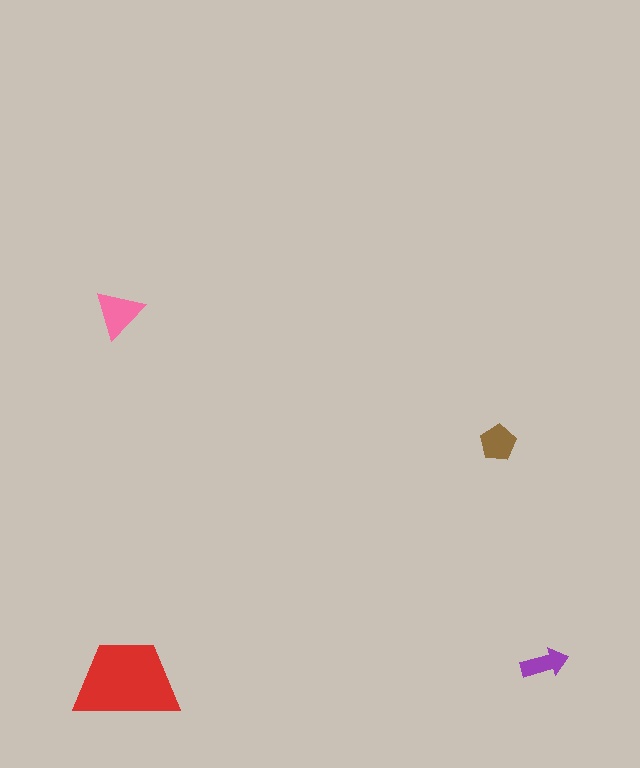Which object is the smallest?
The purple arrow.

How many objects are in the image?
There are 4 objects in the image.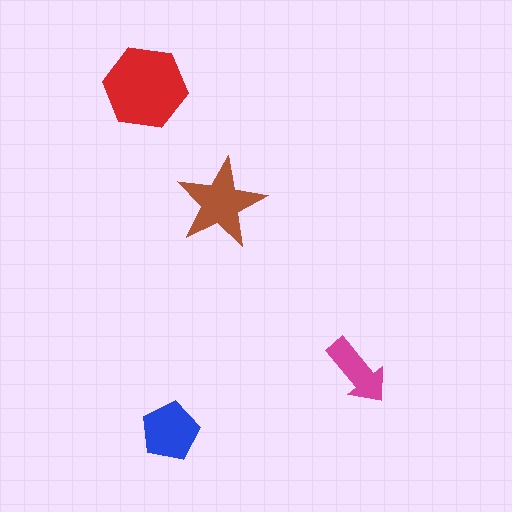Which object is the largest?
The red hexagon.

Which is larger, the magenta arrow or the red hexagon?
The red hexagon.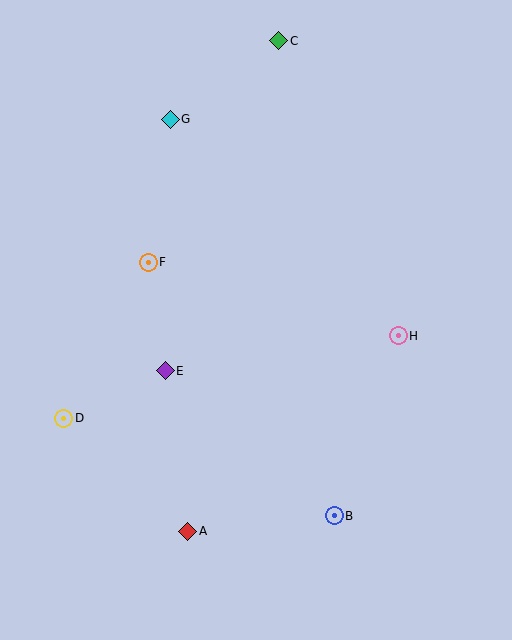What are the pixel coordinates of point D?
Point D is at (64, 418).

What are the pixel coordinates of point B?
Point B is at (334, 516).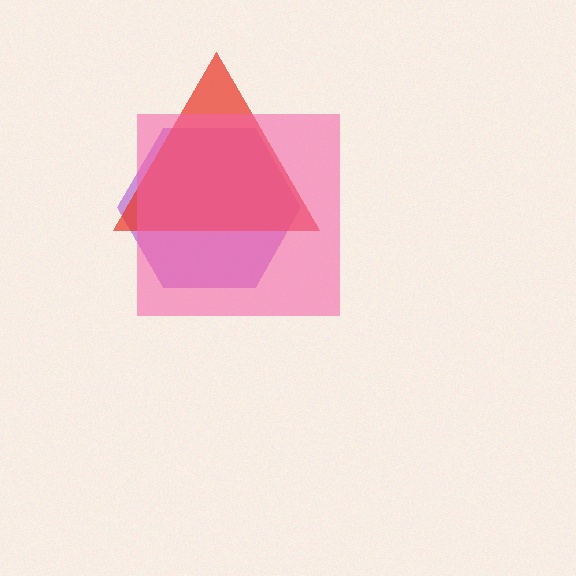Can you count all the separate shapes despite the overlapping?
Yes, there are 3 separate shapes.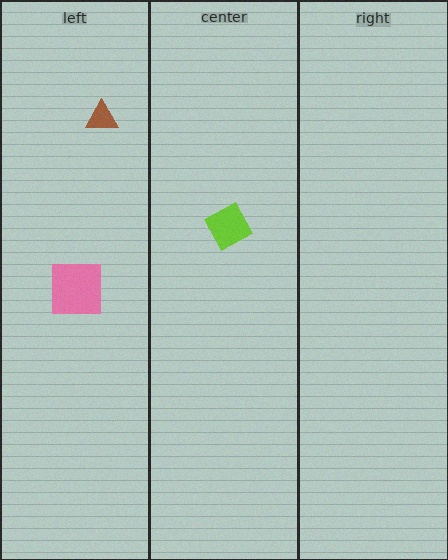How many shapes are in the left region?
2.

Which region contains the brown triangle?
The left region.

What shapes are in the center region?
The lime diamond.